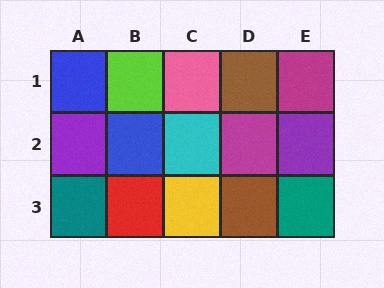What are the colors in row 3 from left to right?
Teal, red, yellow, brown, teal.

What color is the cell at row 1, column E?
Magenta.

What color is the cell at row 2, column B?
Blue.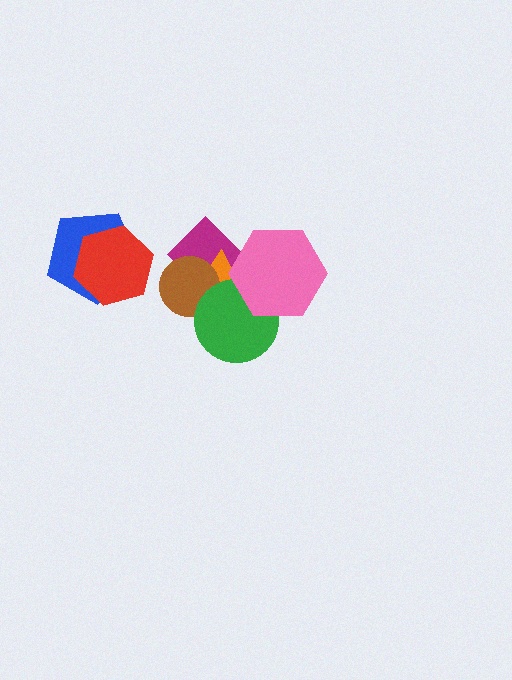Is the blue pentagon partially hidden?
Yes, it is partially covered by another shape.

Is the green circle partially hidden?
Yes, it is partially covered by another shape.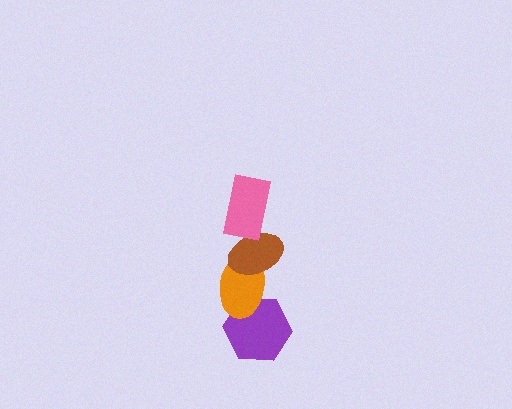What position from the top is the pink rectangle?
The pink rectangle is 1st from the top.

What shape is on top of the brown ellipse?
The pink rectangle is on top of the brown ellipse.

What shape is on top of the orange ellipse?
The brown ellipse is on top of the orange ellipse.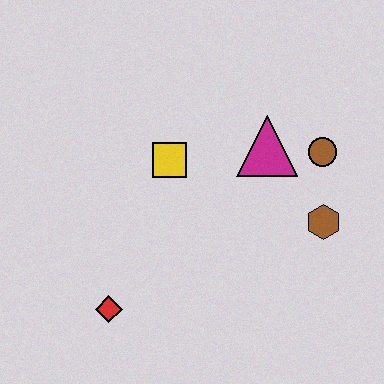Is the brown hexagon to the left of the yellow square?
No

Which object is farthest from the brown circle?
The red diamond is farthest from the brown circle.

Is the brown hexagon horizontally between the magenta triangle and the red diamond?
No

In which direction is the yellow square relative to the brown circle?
The yellow square is to the left of the brown circle.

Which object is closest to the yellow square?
The magenta triangle is closest to the yellow square.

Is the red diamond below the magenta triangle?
Yes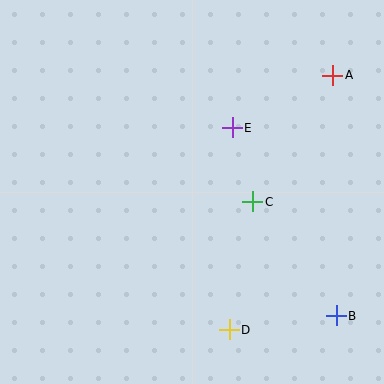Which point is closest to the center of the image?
Point C at (253, 202) is closest to the center.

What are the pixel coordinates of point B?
Point B is at (336, 316).